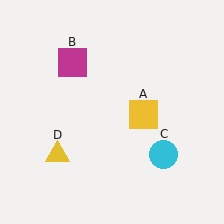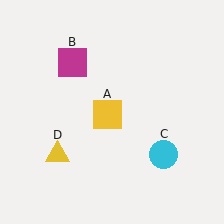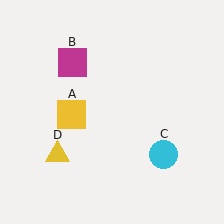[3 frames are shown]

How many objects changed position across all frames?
1 object changed position: yellow square (object A).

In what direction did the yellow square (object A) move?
The yellow square (object A) moved left.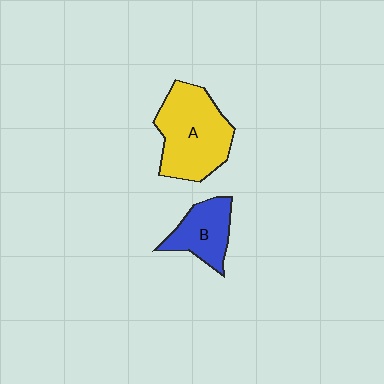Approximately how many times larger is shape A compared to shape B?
Approximately 1.8 times.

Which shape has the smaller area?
Shape B (blue).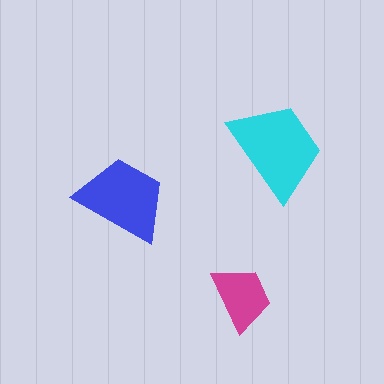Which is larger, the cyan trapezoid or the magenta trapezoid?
The cyan one.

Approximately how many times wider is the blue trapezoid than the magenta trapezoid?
About 1.5 times wider.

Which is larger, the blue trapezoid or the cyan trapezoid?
The cyan one.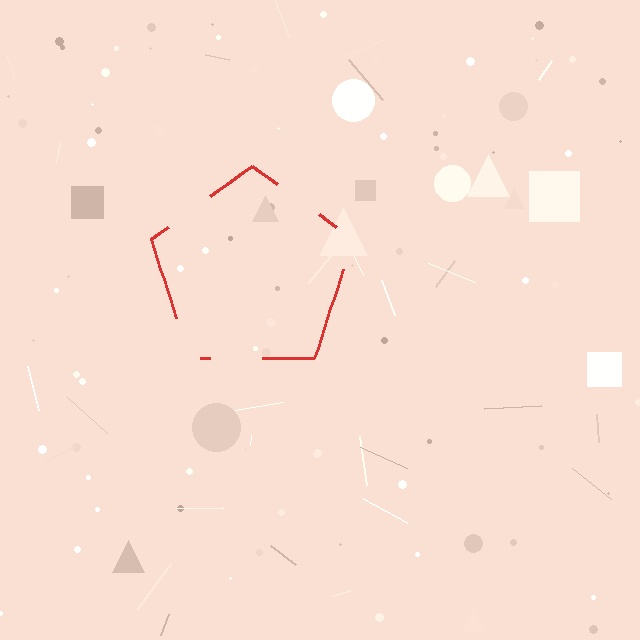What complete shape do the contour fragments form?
The contour fragments form a pentagon.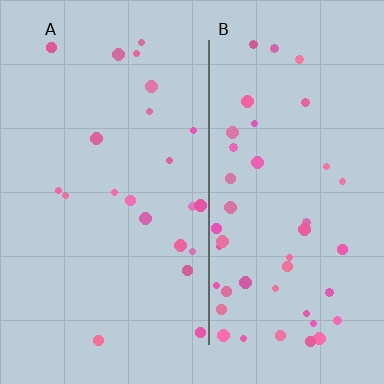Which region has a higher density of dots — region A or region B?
B (the right).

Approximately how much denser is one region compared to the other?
Approximately 2.1× — region B over region A.